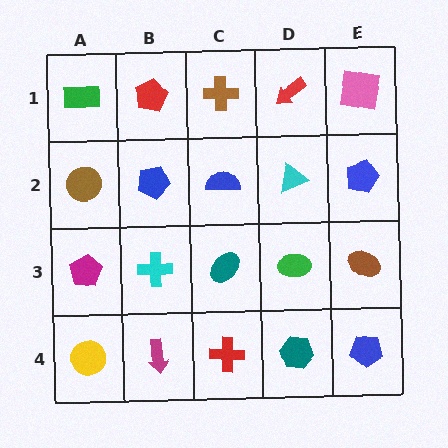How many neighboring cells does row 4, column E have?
2.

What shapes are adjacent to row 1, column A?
A brown circle (row 2, column A), a red pentagon (row 1, column B).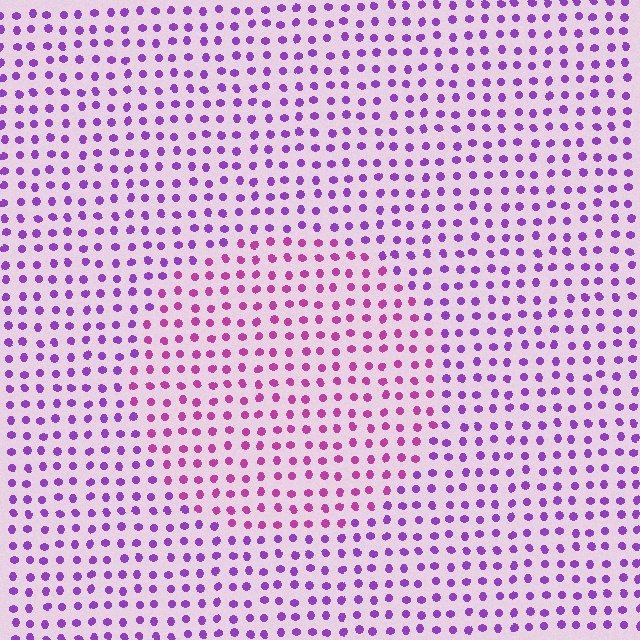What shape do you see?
I see a circle.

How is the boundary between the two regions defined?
The boundary is defined purely by a slight shift in hue (about 34 degrees). Spacing, size, and orientation are identical on both sides.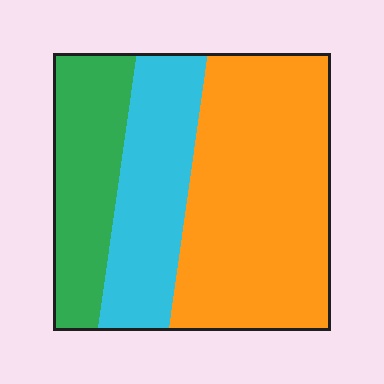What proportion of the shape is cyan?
Cyan covers around 25% of the shape.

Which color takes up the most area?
Orange, at roughly 50%.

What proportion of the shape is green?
Green takes up about one quarter (1/4) of the shape.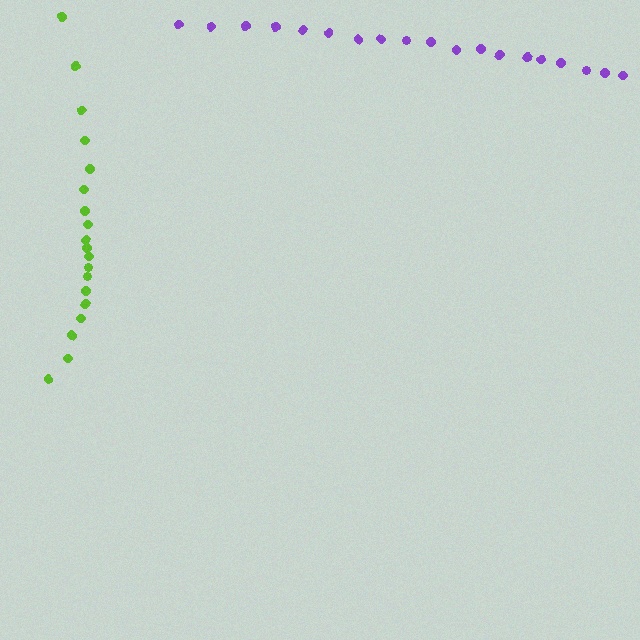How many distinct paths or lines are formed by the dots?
There are 2 distinct paths.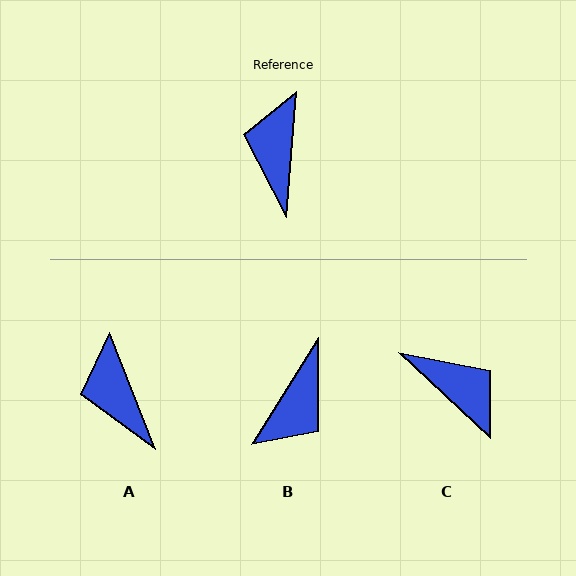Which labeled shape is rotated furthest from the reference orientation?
B, about 153 degrees away.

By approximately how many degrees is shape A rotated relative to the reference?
Approximately 26 degrees counter-clockwise.